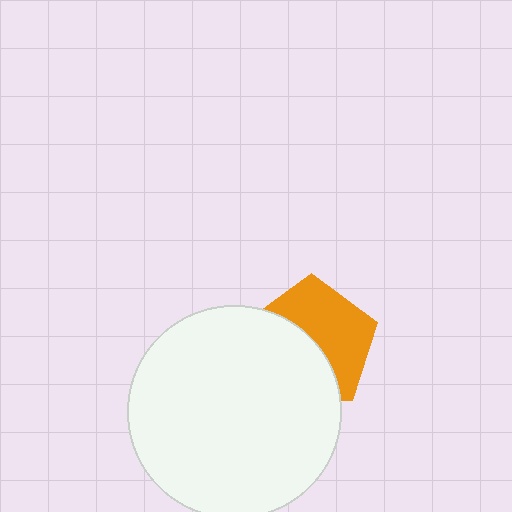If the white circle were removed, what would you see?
You would see the complete orange pentagon.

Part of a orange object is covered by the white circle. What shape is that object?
It is a pentagon.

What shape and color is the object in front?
The object in front is a white circle.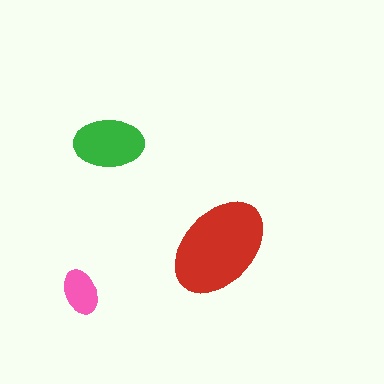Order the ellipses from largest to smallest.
the red one, the green one, the pink one.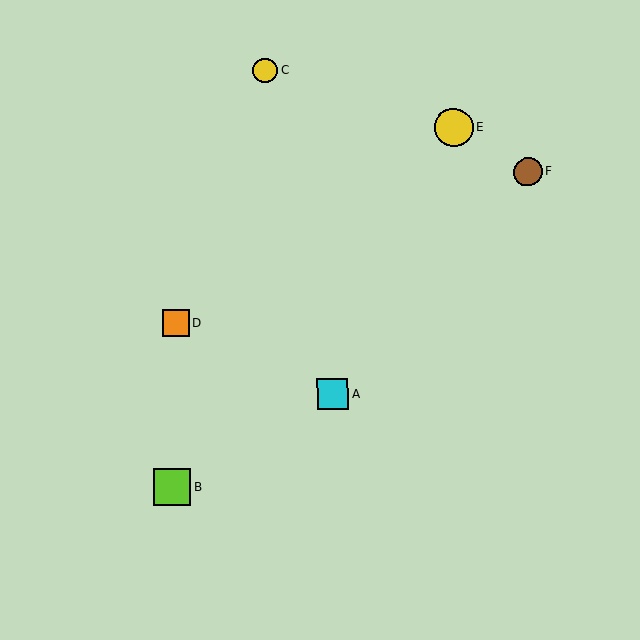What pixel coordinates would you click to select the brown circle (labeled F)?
Click at (528, 172) to select the brown circle F.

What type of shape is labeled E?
Shape E is a yellow circle.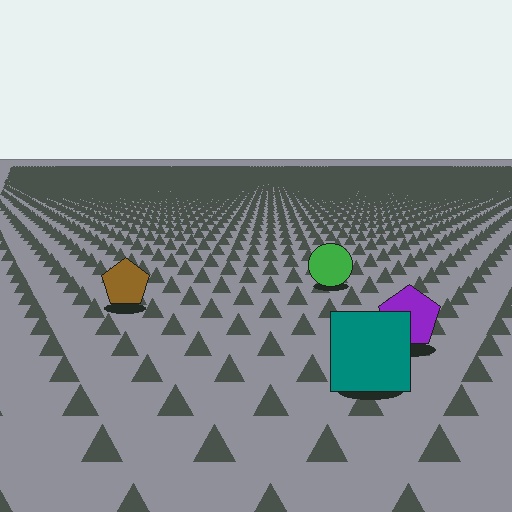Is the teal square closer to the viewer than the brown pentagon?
Yes. The teal square is closer — you can tell from the texture gradient: the ground texture is coarser near it.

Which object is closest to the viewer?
The teal square is closest. The texture marks near it are larger and more spread out.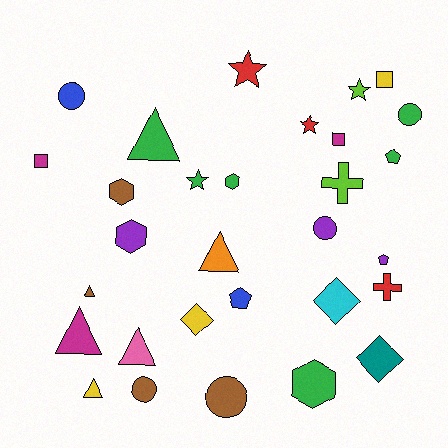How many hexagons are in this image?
There are 4 hexagons.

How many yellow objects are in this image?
There are 3 yellow objects.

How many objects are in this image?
There are 30 objects.